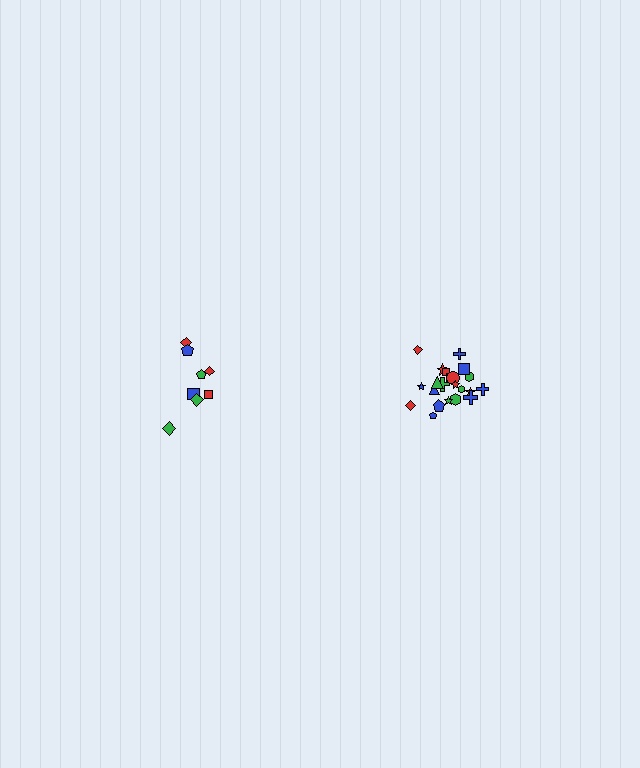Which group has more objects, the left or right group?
The right group.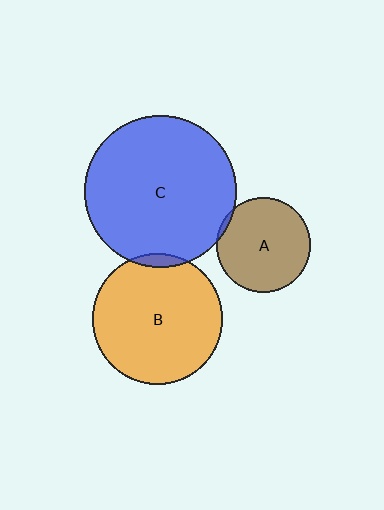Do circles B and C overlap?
Yes.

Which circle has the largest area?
Circle C (blue).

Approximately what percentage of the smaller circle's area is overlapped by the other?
Approximately 5%.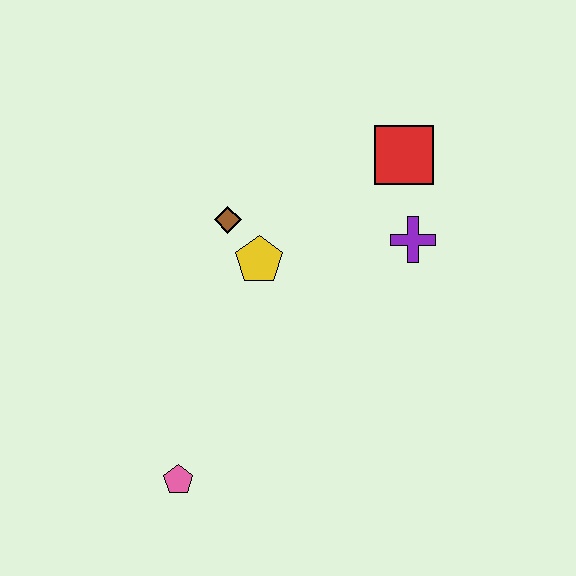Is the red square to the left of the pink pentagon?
No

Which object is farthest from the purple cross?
The pink pentagon is farthest from the purple cross.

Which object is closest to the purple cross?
The red square is closest to the purple cross.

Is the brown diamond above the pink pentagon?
Yes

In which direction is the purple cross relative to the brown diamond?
The purple cross is to the right of the brown diamond.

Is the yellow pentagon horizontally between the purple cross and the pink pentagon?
Yes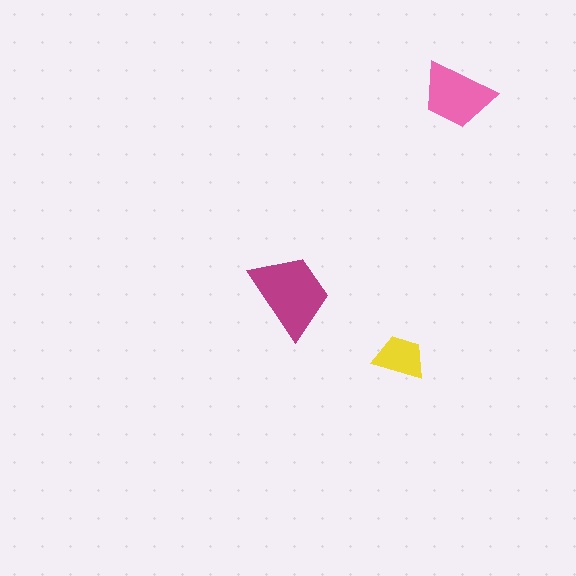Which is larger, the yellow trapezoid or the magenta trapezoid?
The magenta one.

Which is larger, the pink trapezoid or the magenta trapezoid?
The magenta one.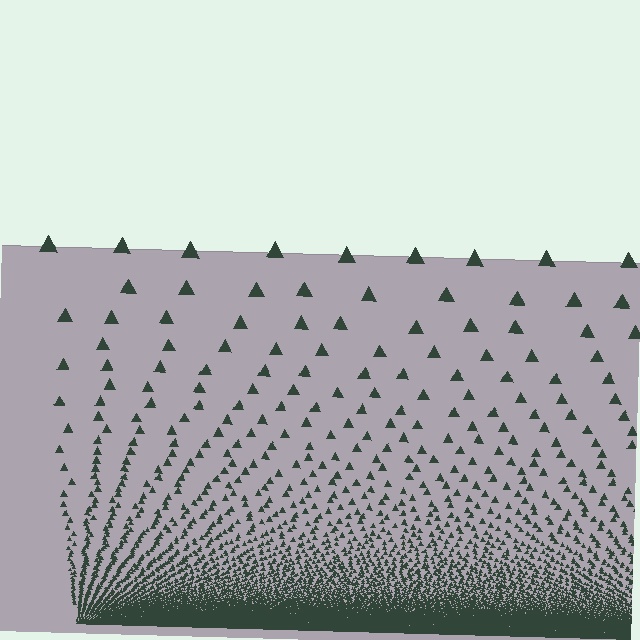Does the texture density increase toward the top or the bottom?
Density increases toward the bottom.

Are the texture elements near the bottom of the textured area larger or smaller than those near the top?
Smaller. The gradient is inverted — elements near the bottom are smaller and denser.